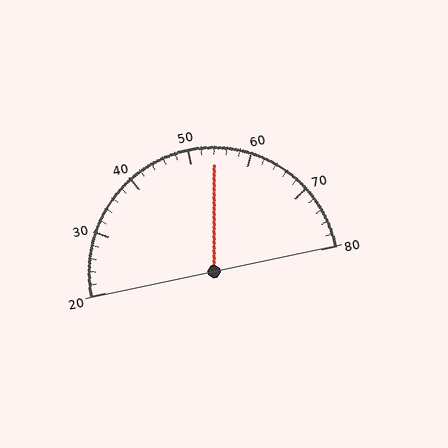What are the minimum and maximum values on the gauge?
The gauge ranges from 20 to 80.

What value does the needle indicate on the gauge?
The needle indicates approximately 54.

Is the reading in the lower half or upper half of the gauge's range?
The reading is in the upper half of the range (20 to 80).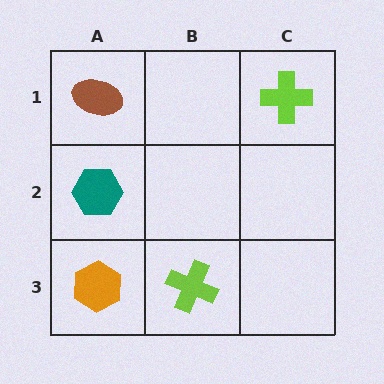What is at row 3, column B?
A lime cross.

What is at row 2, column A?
A teal hexagon.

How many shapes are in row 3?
2 shapes.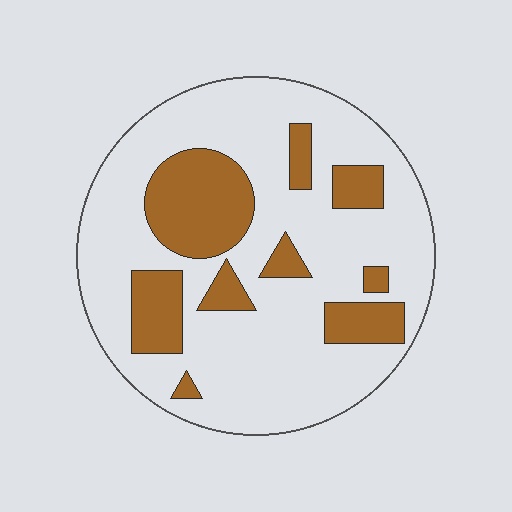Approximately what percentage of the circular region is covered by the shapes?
Approximately 25%.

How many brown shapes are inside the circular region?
9.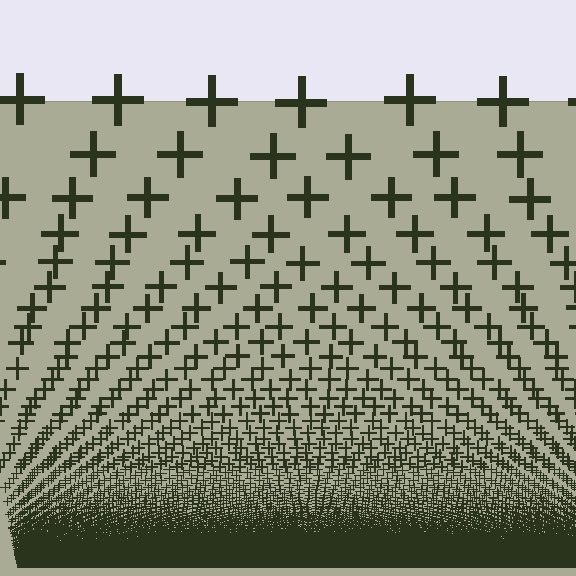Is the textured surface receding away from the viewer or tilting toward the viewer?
The surface appears to tilt toward the viewer. Texture elements get larger and sparser toward the top.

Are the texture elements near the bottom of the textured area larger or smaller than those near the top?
Smaller. The gradient is inverted — elements near the bottom are smaller and denser.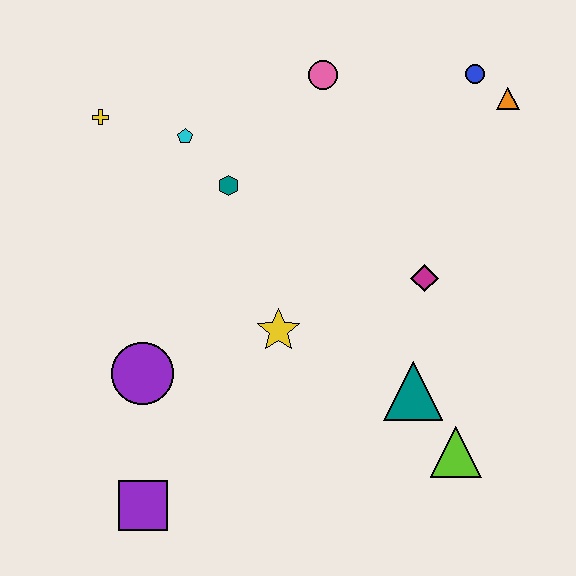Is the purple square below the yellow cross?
Yes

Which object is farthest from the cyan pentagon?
The lime triangle is farthest from the cyan pentagon.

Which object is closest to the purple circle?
The purple square is closest to the purple circle.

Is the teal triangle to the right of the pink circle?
Yes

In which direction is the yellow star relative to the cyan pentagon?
The yellow star is below the cyan pentagon.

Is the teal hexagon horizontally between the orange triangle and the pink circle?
No